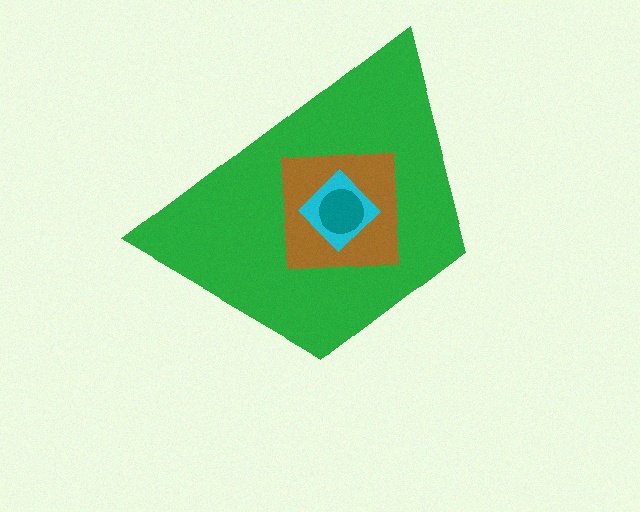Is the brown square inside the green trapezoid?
Yes.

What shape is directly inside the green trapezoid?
The brown square.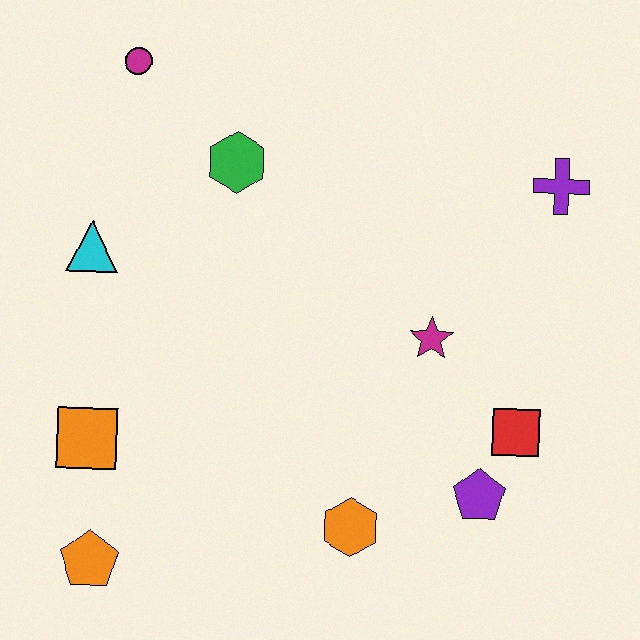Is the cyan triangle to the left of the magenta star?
Yes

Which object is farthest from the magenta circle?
The purple pentagon is farthest from the magenta circle.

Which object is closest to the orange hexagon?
The purple pentagon is closest to the orange hexagon.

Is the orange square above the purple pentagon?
Yes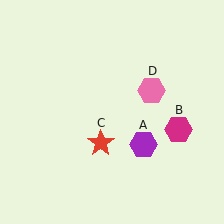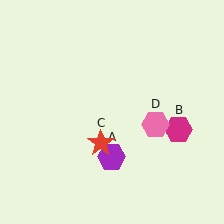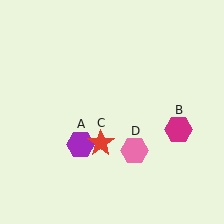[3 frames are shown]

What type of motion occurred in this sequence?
The purple hexagon (object A), pink hexagon (object D) rotated clockwise around the center of the scene.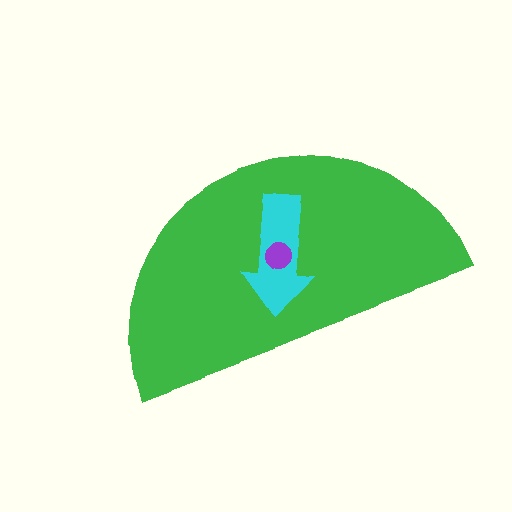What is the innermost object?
The purple circle.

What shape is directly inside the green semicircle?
The cyan arrow.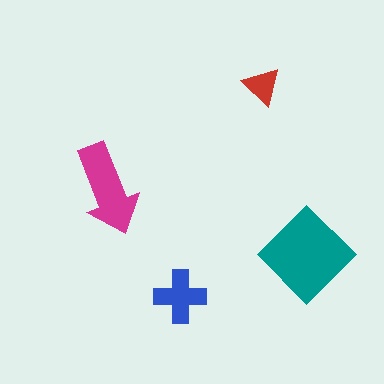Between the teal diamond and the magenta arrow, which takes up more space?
The teal diamond.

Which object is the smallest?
The red triangle.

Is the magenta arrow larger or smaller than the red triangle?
Larger.